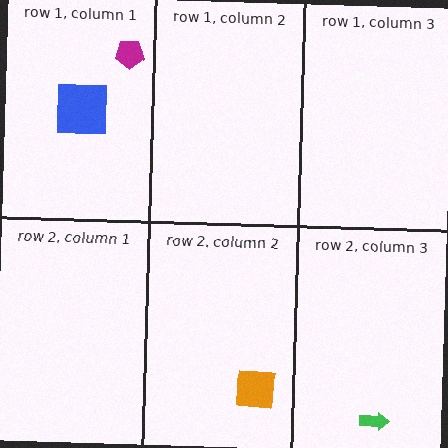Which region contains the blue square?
The row 1, column 1 region.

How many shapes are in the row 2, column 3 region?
1.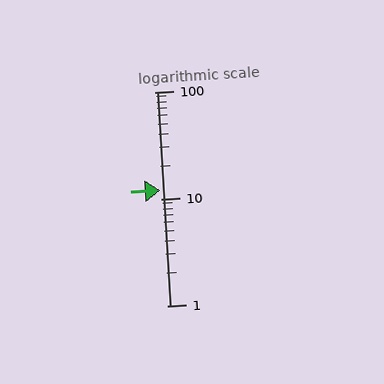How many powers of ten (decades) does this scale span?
The scale spans 2 decades, from 1 to 100.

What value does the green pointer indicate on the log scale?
The pointer indicates approximately 12.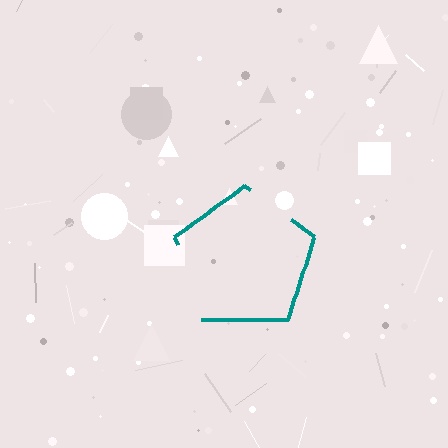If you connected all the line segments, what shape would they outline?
They would outline a pentagon.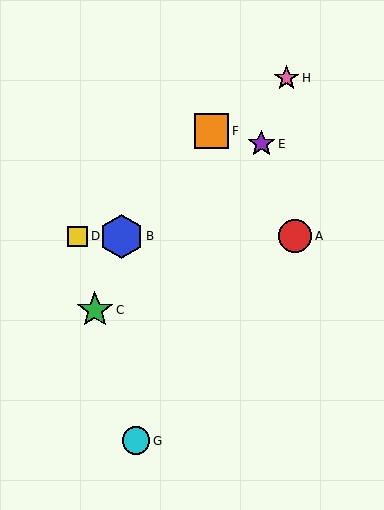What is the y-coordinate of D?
Object D is at y≈236.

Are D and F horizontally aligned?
No, D is at y≈236 and F is at y≈131.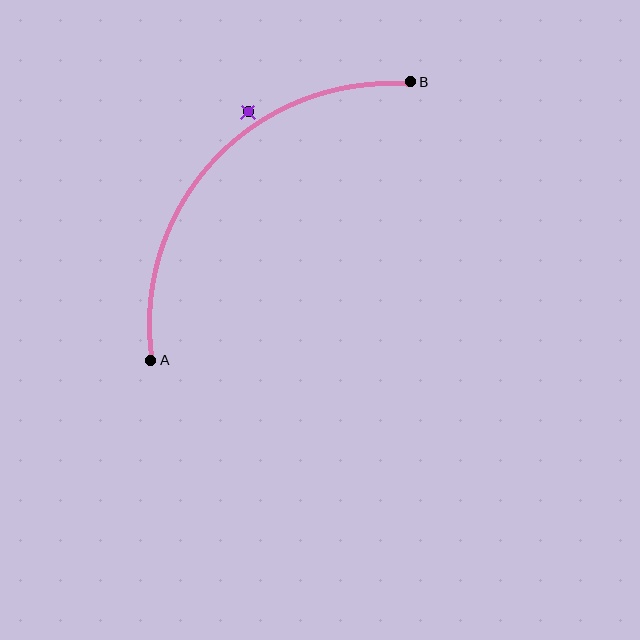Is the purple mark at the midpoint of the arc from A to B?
No — the purple mark does not lie on the arc at all. It sits slightly outside the curve.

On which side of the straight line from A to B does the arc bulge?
The arc bulges above and to the left of the straight line connecting A and B.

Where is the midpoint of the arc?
The arc midpoint is the point on the curve farthest from the straight line joining A and B. It sits above and to the left of that line.